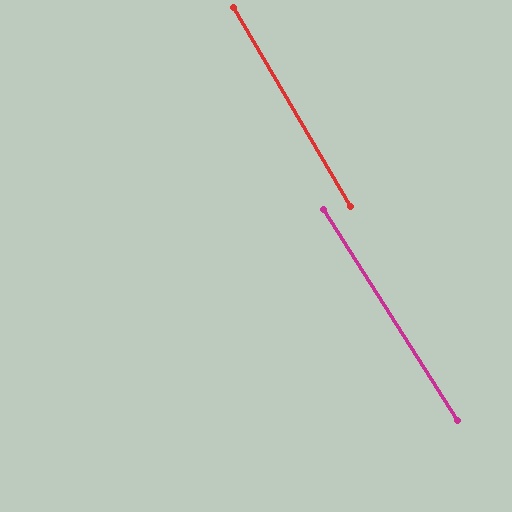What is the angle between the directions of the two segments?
Approximately 2 degrees.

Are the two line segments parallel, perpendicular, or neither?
Parallel — their directions differ by only 1.9°.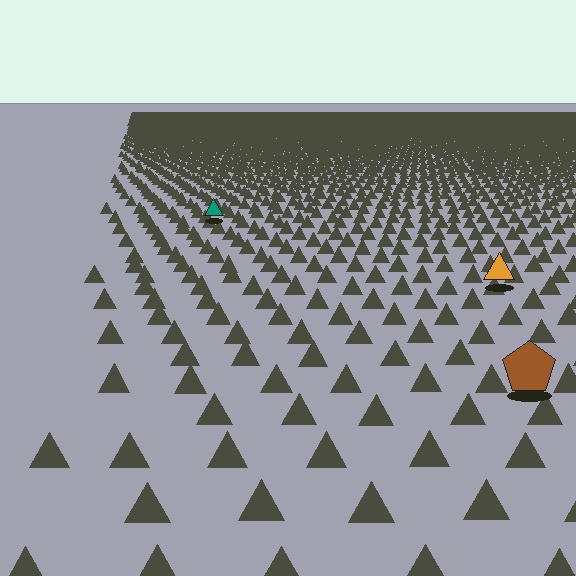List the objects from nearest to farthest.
From nearest to farthest: the brown pentagon, the orange triangle, the teal triangle.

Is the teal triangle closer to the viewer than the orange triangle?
No. The orange triangle is closer — you can tell from the texture gradient: the ground texture is coarser near it.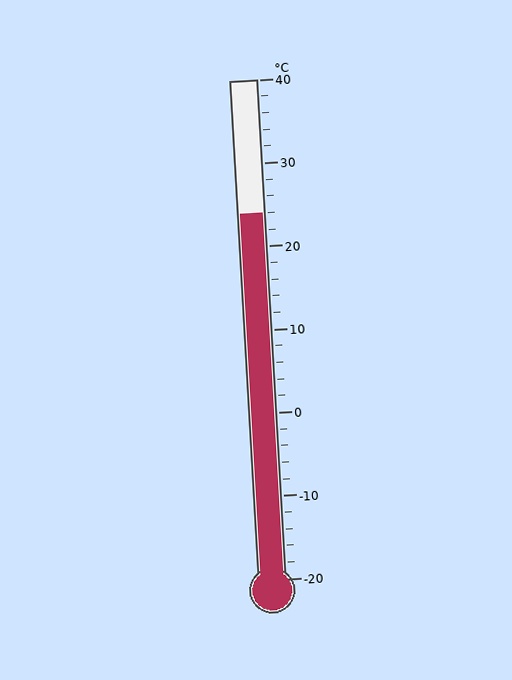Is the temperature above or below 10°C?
The temperature is above 10°C.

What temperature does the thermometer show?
The thermometer shows approximately 24°C.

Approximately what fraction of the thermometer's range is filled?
The thermometer is filled to approximately 75% of its range.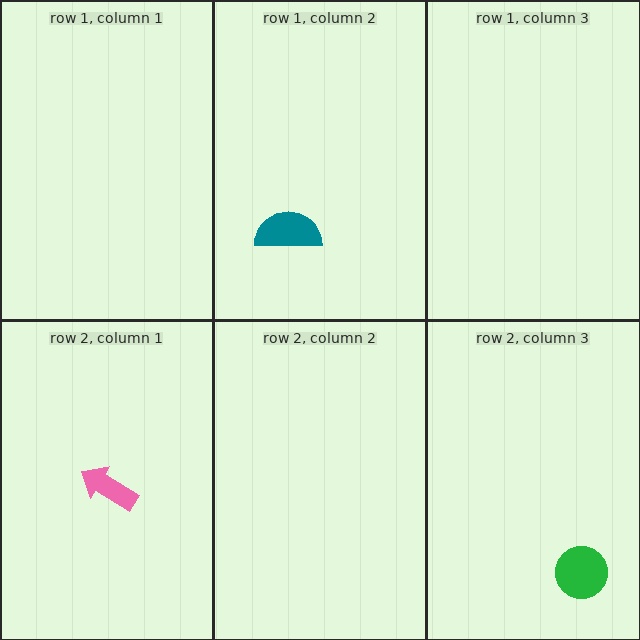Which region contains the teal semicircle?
The row 1, column 2 region.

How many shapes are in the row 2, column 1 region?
1.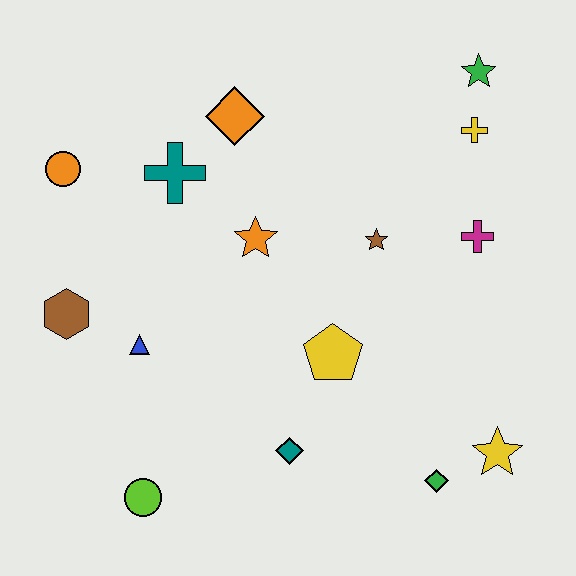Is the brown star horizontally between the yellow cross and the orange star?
Yes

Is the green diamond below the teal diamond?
Yes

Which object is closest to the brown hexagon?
The blue triangle is closest to the brown hexagon.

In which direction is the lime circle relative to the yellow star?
The lime circle is to the left of the yellow star.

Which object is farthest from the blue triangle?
The green star is farthest from the blue triangle.